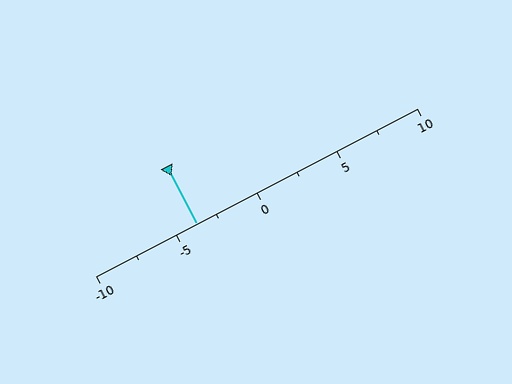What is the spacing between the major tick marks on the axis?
The major ticks are spaced 5 apart.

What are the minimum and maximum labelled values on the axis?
The axis runs from -10 to 10.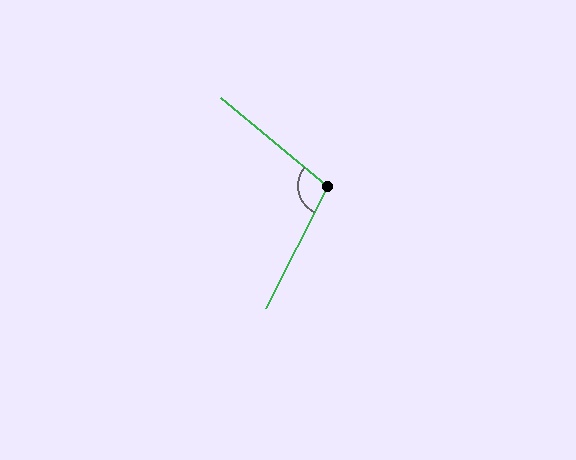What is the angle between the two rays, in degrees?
Approximately 103 degrees.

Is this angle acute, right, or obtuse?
It is obtuse.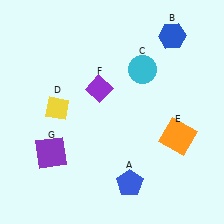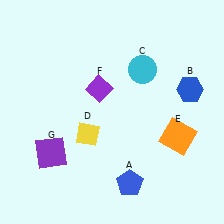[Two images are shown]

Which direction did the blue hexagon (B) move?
The blue hexagon (B) moved down.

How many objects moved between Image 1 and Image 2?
2 objects moved between the two images.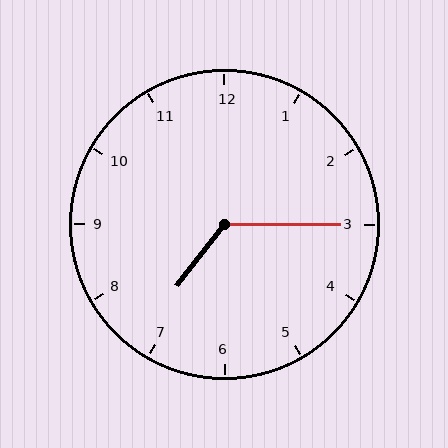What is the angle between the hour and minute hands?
Approximately 128 degrees.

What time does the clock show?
7:15.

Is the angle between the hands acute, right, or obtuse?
It is obtuse.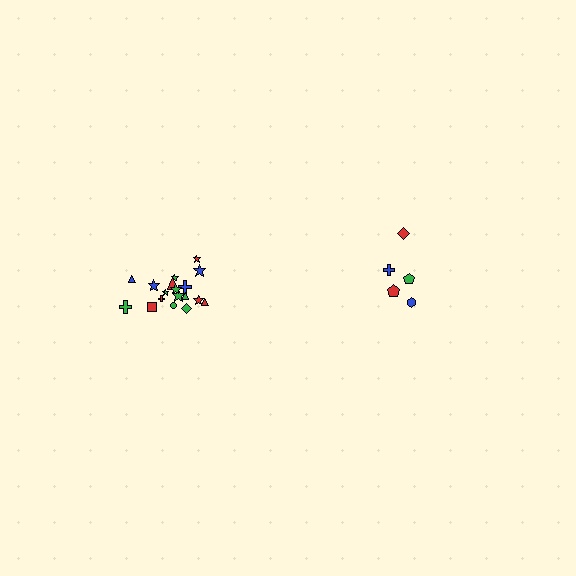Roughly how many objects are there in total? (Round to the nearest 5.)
Roughly 25 objects in total.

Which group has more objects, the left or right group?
The left group.